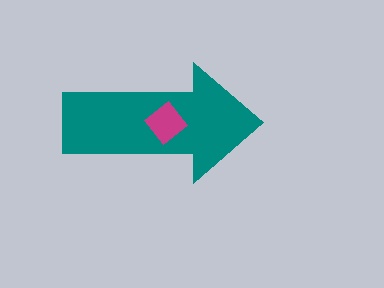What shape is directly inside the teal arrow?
The magenta diamond.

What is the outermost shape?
The teal arrow.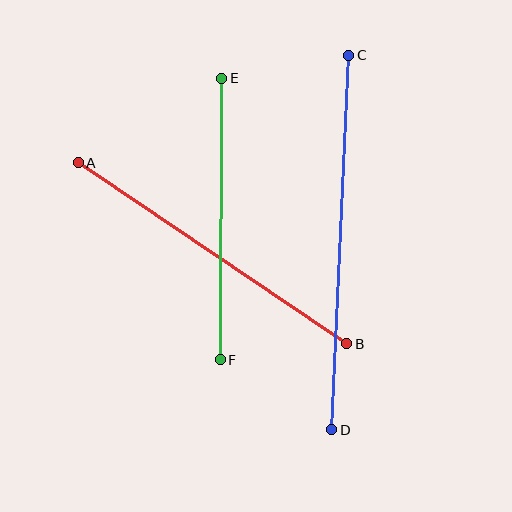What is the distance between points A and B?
The distance is approximately 324 pixels.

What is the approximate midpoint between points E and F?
The midpoint is at approximately (221, 219) pixels.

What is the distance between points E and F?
The distance is approximately 282 pixels.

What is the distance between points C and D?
The distance is approximately 375 pixels.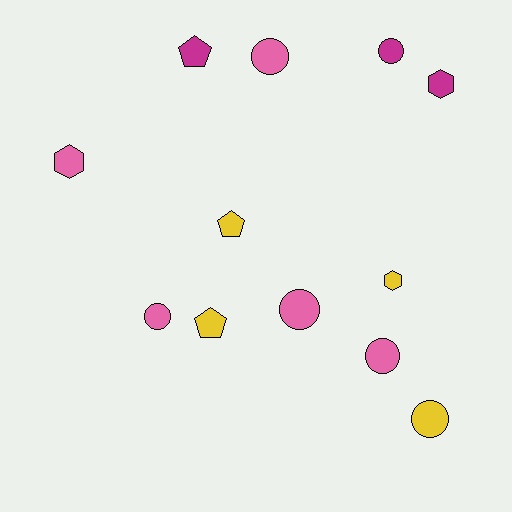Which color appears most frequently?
Pink, with 5 objects.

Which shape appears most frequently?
Circle, with 6 objects.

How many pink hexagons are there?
There is 1 pink hexagon.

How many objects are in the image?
There are 12 objects.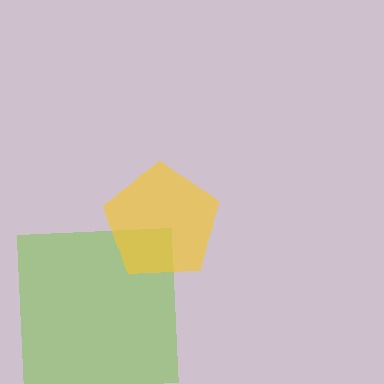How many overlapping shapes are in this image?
There are 2 overlapping shapes in the image.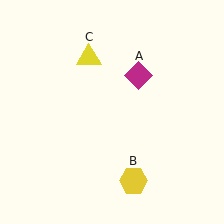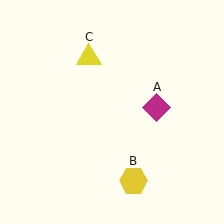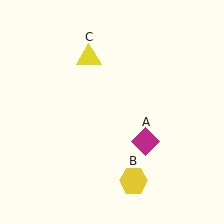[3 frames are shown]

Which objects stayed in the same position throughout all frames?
Yellow hexagon (object B) and yellow triangle (object C) remained stationary.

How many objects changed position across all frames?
1 object changed position: magenta diamond (object A).